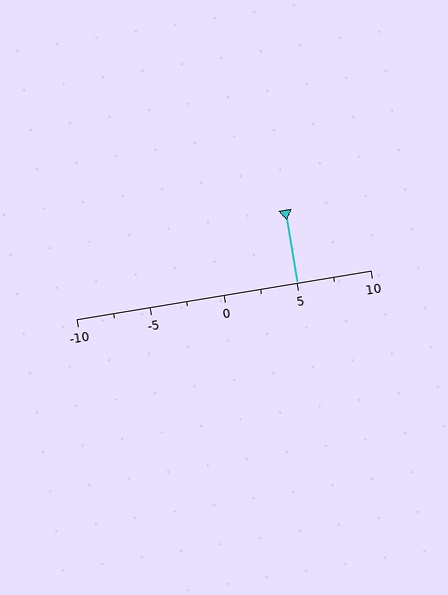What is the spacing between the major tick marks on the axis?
The major ticks are spaced 5 apart.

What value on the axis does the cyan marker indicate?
The marker indicates approximately 5.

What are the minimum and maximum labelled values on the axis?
The axis runs from -10 to 10.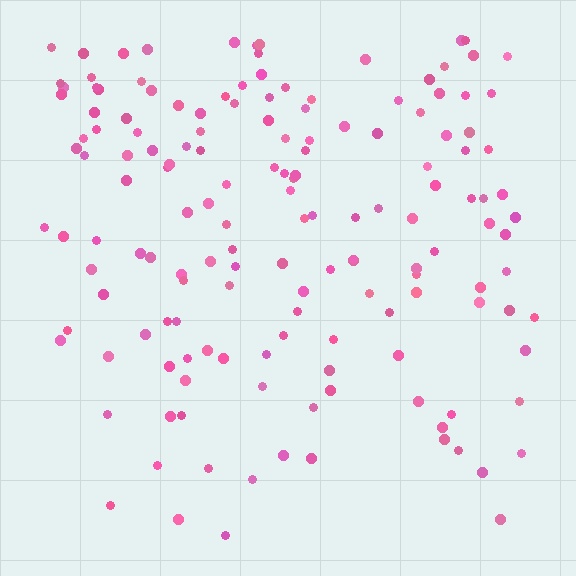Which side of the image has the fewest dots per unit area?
The bottom.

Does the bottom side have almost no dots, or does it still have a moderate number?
Still a moderate number, just noticeably fewer than the top.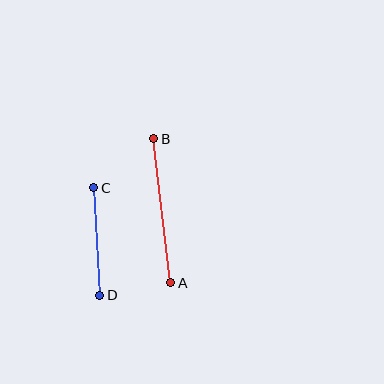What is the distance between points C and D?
The distance is approximately 107 pixels.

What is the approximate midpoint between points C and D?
The midpoint is at approximately (97, 242) pixels.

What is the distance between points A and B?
The distance is approximately 145 pixels.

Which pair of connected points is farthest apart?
Points A and B are farthest apart.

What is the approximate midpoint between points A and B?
The midpoint is at approximately (162, 211) pixels.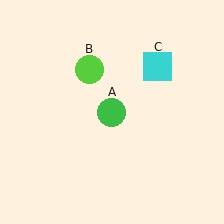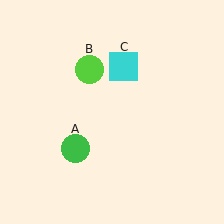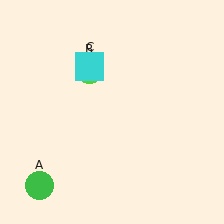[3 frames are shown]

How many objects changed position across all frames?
2 objects changed position: green circle (object A), cyan square (object C).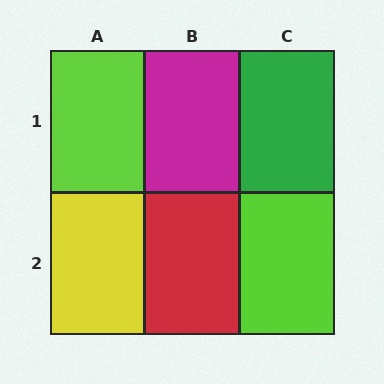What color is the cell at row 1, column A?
Lime.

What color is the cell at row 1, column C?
Green.